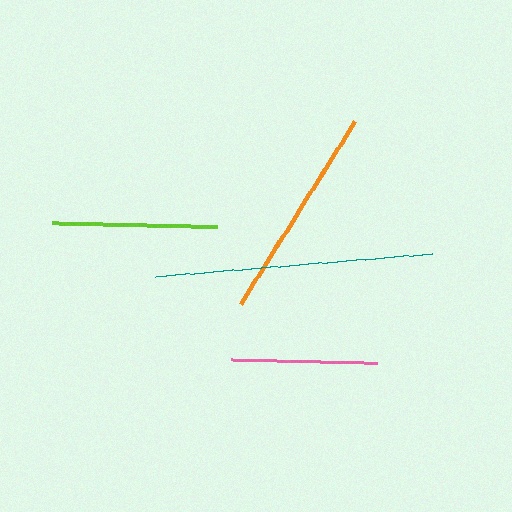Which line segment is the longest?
The teal line is the longest at approximately 278 pixels.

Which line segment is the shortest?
The pink line is the shortest at approximately 147 pixels.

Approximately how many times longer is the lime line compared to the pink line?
The lime line is approximately 1.1 times the length of the pink line.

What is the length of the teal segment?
The teal segment is approximately 278 pixels long.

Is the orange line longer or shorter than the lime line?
The orange line is longer than the lime line.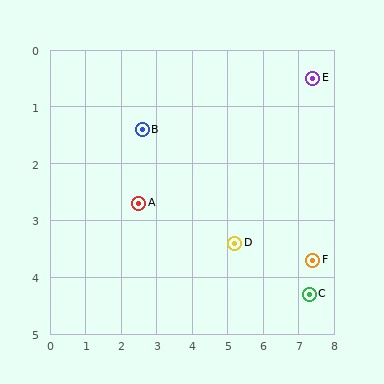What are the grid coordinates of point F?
Point F is at approximately (7.4, 3.7).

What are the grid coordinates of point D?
Point D is at approximately (5.2, 3.4).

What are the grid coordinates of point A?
Point A is at approximately (2.5, 2.7).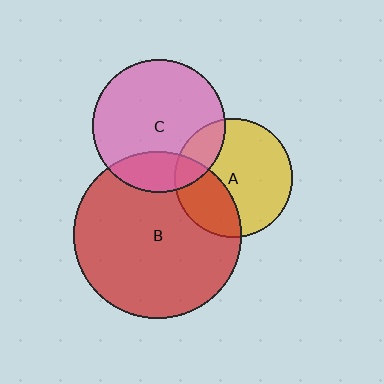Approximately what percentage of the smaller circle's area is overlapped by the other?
Approximately 20%.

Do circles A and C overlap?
Yes.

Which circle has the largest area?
Circle B (red).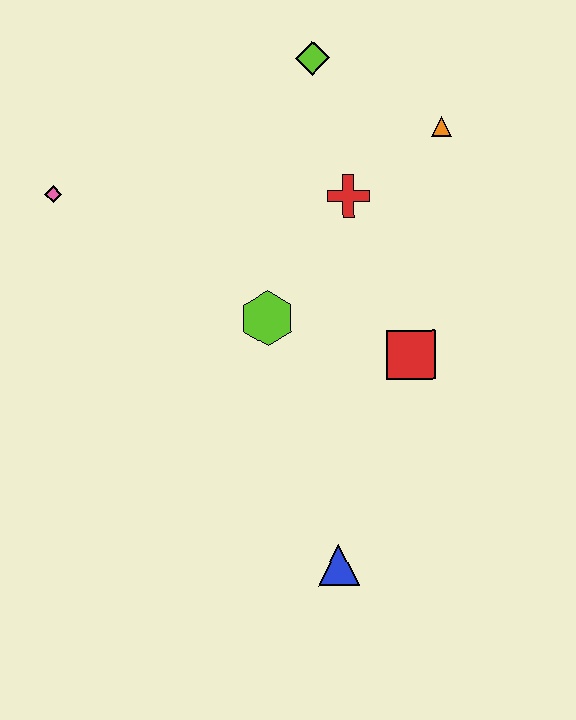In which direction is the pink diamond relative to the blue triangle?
The pink diamond is above the blue triangle.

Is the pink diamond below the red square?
No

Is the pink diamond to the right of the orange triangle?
No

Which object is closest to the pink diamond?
The lime hexagon is closest to the pink diamond.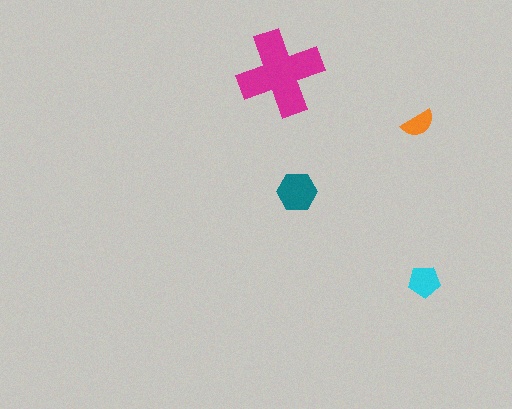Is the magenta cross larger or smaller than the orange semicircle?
Larger.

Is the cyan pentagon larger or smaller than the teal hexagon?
Smaller.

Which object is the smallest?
The orange semicircle.